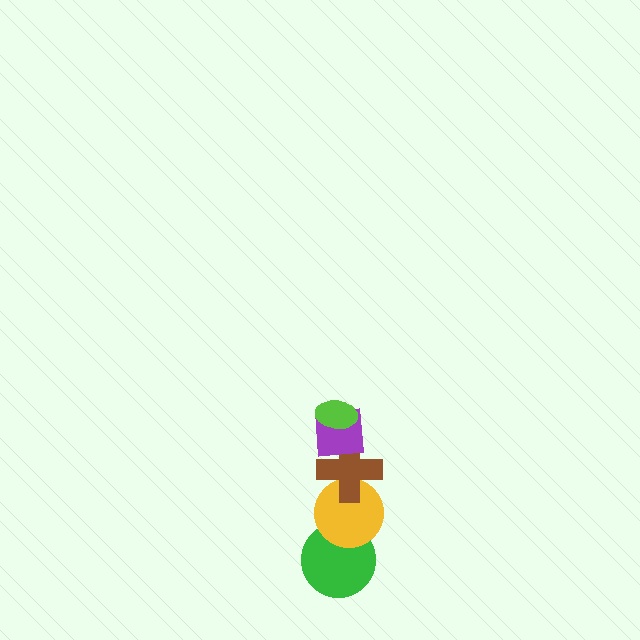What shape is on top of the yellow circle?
The brown cross is on top of the yellow circle.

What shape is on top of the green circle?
The yellow circle is on top of the green circle.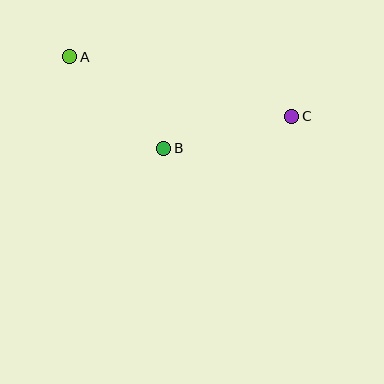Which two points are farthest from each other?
Points A and C are farthest from each other.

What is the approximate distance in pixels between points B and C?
The distance between B and C is approximately 132 pixels.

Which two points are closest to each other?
Points A and B are closest to each other.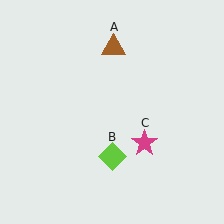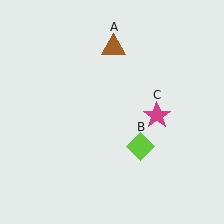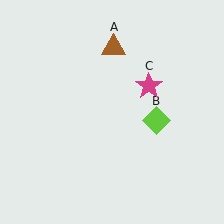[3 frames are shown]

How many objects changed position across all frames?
2 objects changed position: lime diamond (object B), magenta star (object C).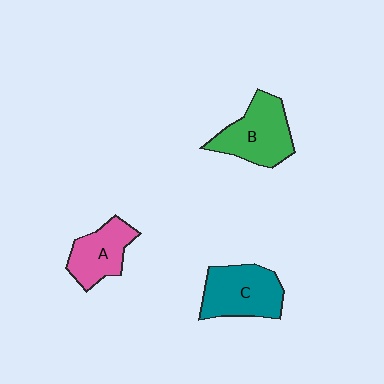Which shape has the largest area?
Shape B (green).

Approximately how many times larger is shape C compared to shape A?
Approximately 1.3 times.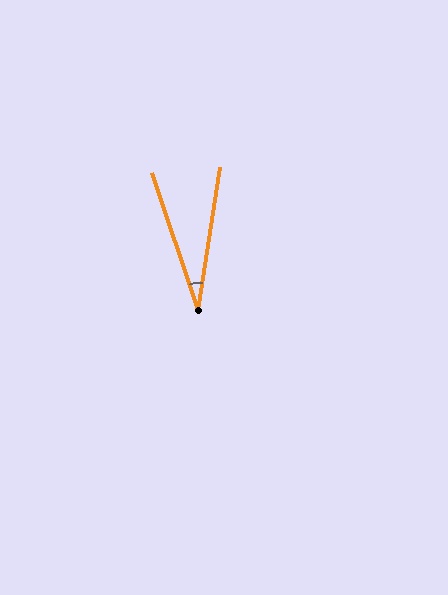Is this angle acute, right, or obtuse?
It is acute.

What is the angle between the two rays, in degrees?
Approximately 27 degrees.